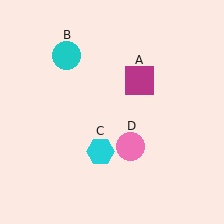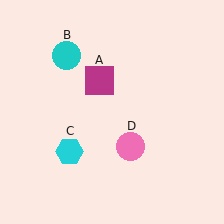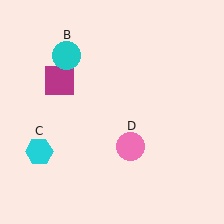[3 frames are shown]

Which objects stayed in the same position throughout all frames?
Cyan circle (object B) and pink circle (object D) remained stationary.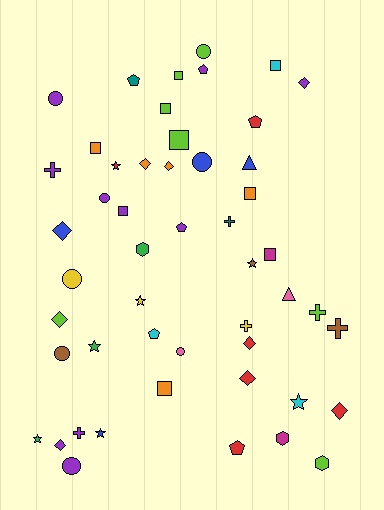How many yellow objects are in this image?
There are 3 yellow objects.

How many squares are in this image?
There are 9 squares.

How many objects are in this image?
There are 50 objects.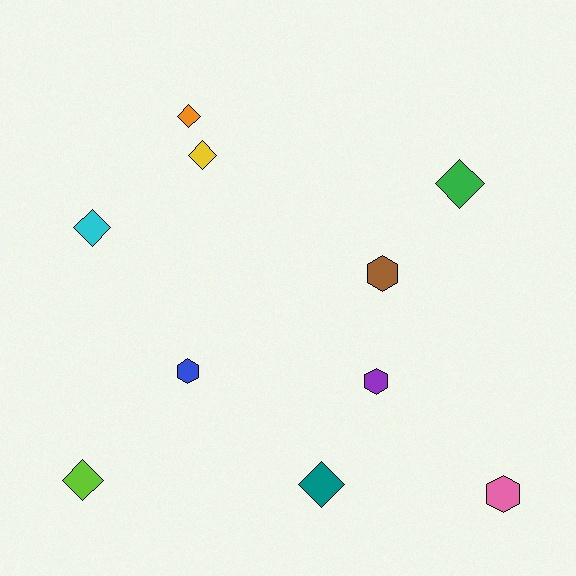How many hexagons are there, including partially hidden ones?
There are 4 hexagons.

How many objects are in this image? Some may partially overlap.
There are 10 objects.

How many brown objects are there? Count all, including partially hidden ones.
There is 1 brown object.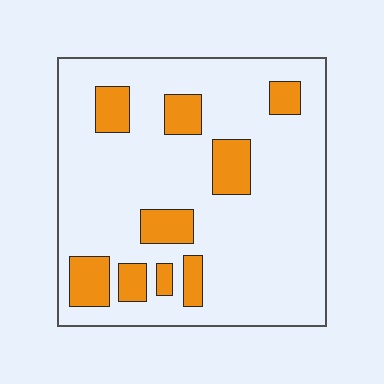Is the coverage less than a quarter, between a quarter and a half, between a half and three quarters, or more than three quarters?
Less than a quarter.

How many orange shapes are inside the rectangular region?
9.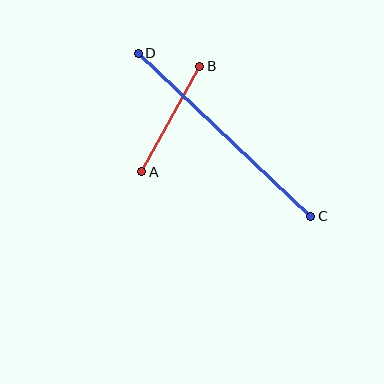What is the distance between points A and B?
The distance is approximately 120 pixels.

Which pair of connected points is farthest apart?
Points C and D are farthest apart.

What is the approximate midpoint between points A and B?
The midpoint is at approximately (171, 119) pixels.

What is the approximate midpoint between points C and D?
The midpoint is at approximately (225, 135) pixels.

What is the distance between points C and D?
The distance is approximately 237 pixels.